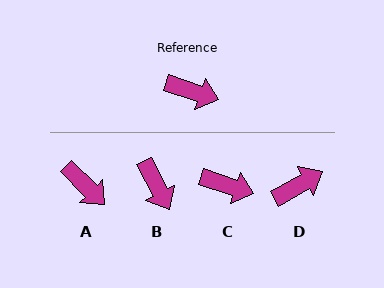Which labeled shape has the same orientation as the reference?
C.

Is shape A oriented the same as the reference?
No, it is off by about 27 degrees.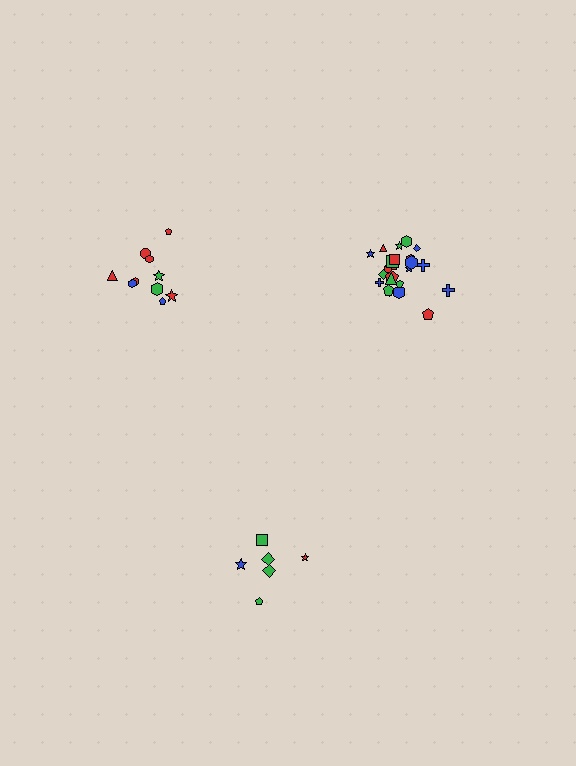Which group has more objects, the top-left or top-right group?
The top-right group.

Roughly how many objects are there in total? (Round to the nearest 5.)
Roughly 40 objects in total.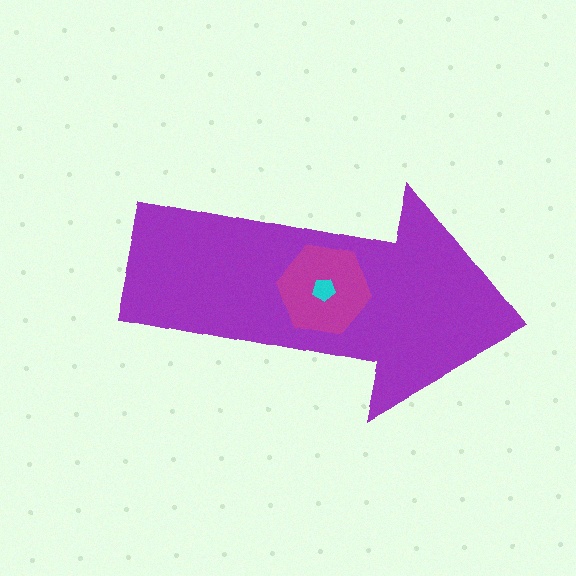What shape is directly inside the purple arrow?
The magenta hexagon.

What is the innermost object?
The cyan pentagon.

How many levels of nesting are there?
3.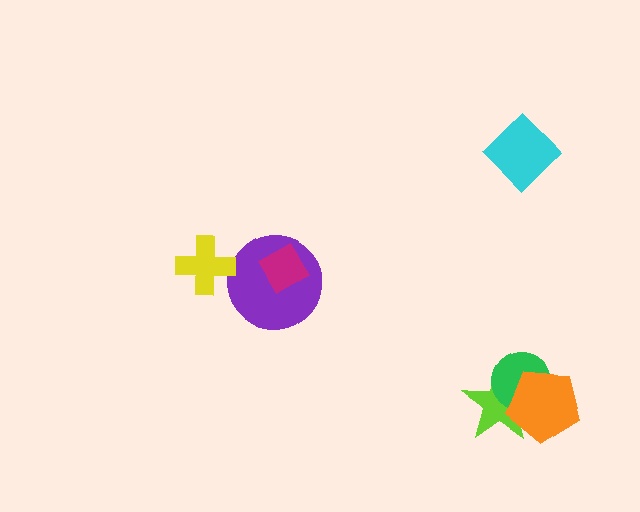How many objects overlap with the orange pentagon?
2 objects overlap with the orange pentagon.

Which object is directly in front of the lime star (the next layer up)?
The green circle is directly in front of the lime star.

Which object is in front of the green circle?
The orange pentagon is in front of the green circle.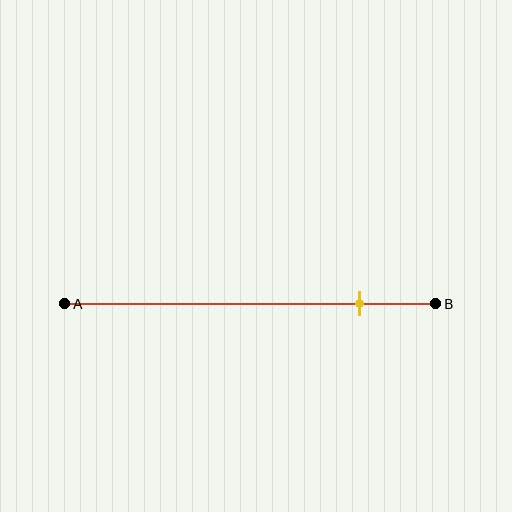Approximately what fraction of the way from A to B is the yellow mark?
The yellow mark is approximately 80% of the way from A to B.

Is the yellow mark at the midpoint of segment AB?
No, the mark is at about 80% from A, not at the 50% midpoint.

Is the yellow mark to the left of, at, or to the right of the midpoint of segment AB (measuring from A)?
The yellow mark is to the right of the midpoint of segment AB.